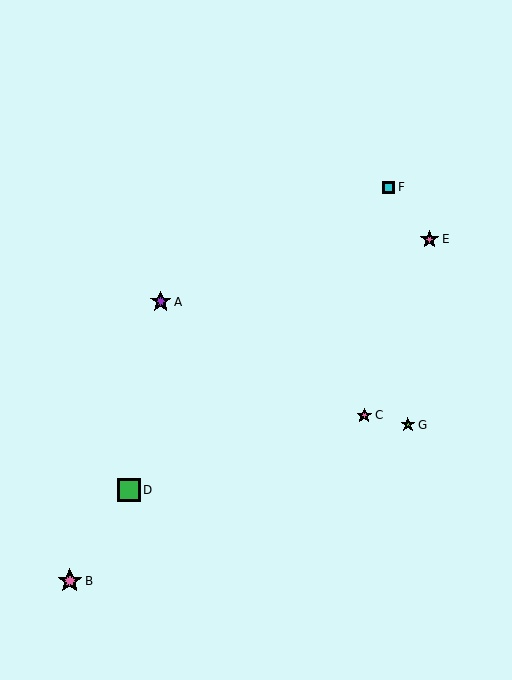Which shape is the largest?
The pink star (labeled B) is the largest.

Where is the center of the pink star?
The center of the pink star is at (70, 581).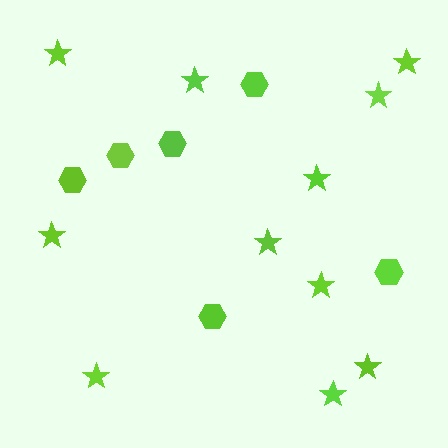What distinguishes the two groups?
There are 2 groups: one group of hexagons (6) and one group of stars (11).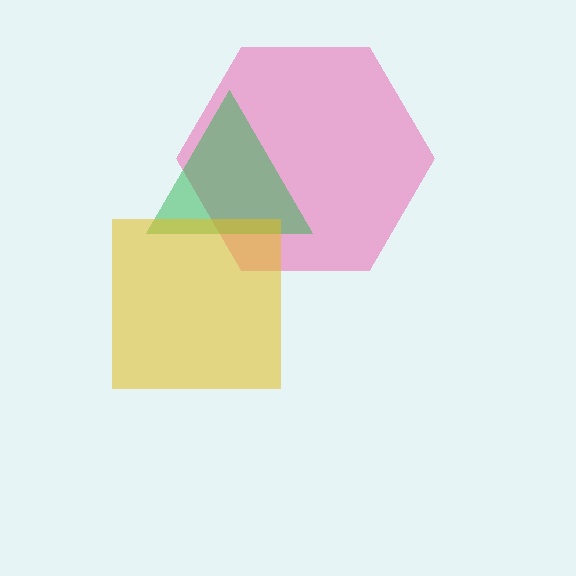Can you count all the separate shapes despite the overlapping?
Yes, there are 3 separate shapes.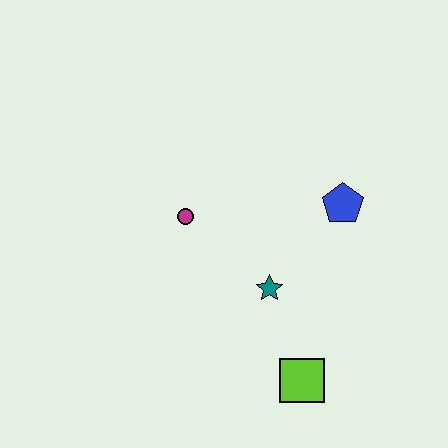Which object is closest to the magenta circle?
The teal star is closest to the magenta circle.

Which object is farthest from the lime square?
The magenta circle is farthest from the lime square.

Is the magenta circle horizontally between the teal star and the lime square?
No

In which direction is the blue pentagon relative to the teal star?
The blue pentagon is above the teal star.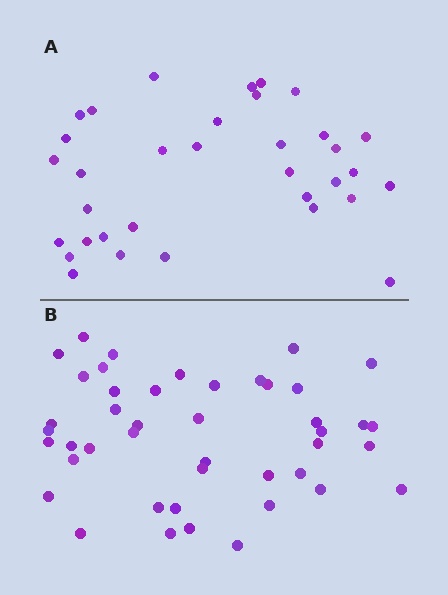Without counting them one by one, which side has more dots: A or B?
Region B (the bottom region) has more dots.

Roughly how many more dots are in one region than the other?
Region B has roughly 10 or so more dots than region A.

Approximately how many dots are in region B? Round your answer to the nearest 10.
About 40 dots. (The exact count is 44, which rounds to 40.)